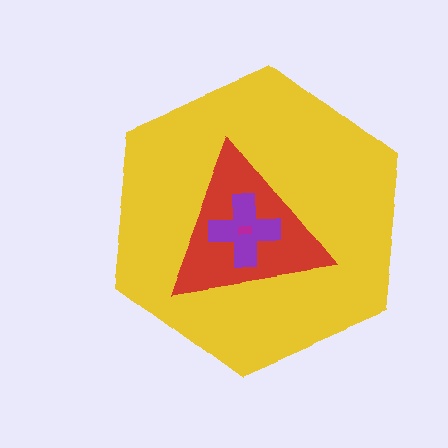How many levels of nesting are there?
4.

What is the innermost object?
The magenta rectangle.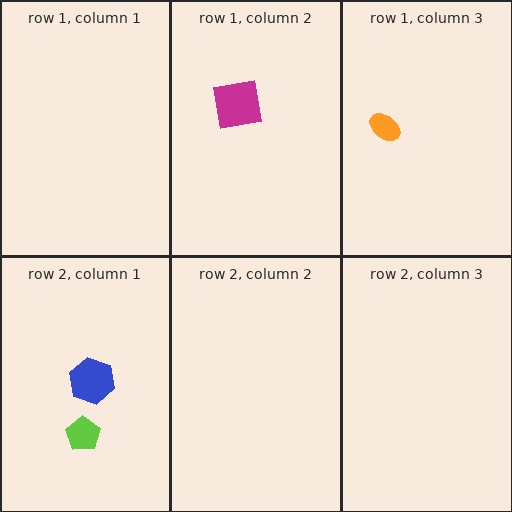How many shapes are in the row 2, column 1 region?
2.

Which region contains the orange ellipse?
The row 1, column 3 region.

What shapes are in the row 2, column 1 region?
The blue hexagon, the lime pentagon.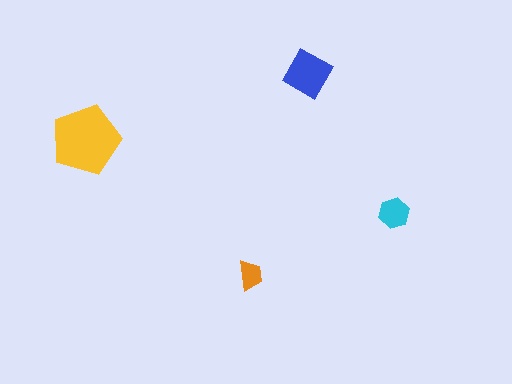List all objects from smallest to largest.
The orange trapezoid, the cyan hexagon, the blue diamond, the yellow pentagon.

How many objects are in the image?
There are 4 objects in the image.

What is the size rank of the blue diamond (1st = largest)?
2nd.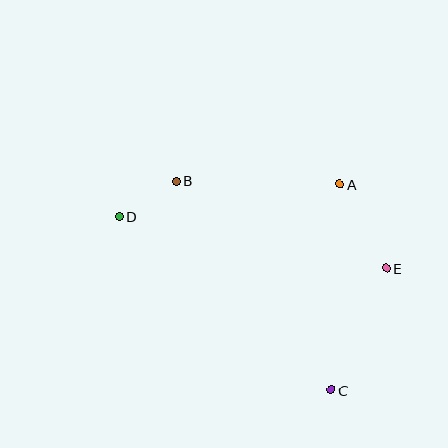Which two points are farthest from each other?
Points C and D are farthest from each other.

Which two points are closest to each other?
Points B and D are closest to each other.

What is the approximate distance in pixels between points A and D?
The distance between A and D is approximately 222 pixels.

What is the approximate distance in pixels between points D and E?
The distance between D and E is approximately 272 pixels.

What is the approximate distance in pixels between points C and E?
The distance between C and E is approximately 134 pixels.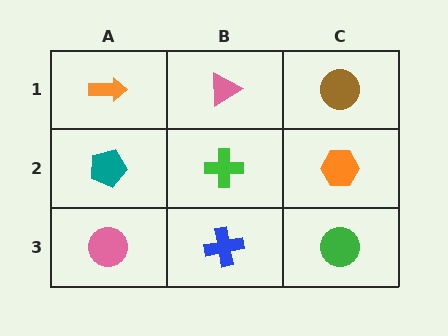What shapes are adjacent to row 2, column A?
An orange arrow (row 1, column A), a pink circle (row 3, column A), a green cross (row 2, column B).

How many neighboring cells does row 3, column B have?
3.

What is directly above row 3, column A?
A teal pentagon.